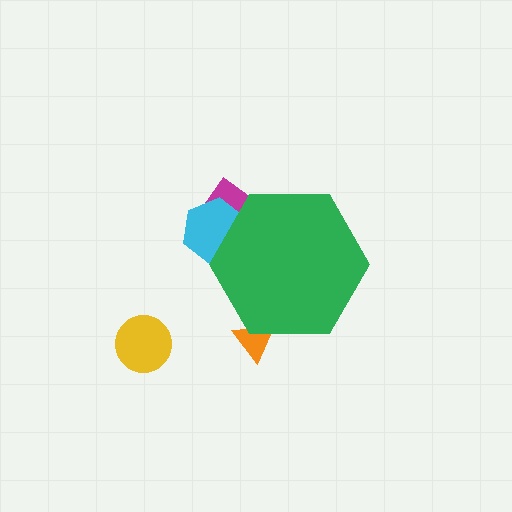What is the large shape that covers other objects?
A green hexagon.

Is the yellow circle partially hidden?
No, the yellow circle is fully visible.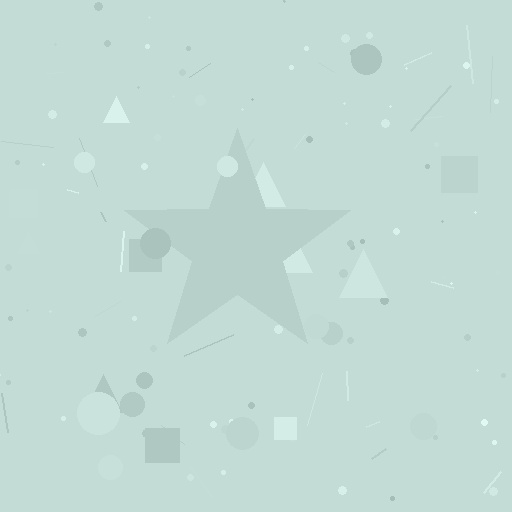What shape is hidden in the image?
A star is hidden in the image.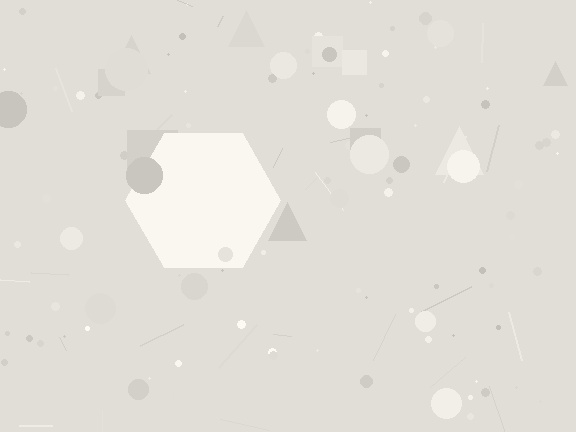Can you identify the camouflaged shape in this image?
The camouflaged shape is a hexagon.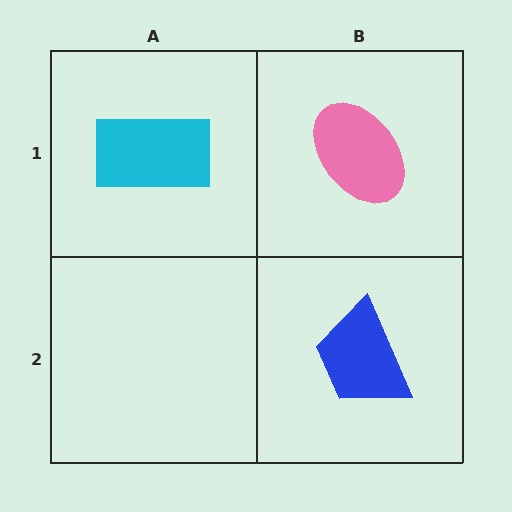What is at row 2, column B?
A blue trapezoid.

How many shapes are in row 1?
2 shapes.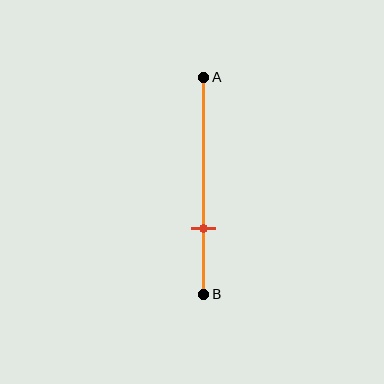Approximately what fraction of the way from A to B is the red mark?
The red mark is approximately 70% of the way from A to B.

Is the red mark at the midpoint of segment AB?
No, the mark is at about 70% from A, not at the 50% midpoint.